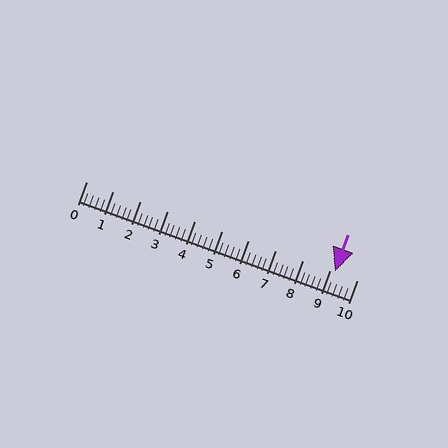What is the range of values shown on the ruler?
The ruler shows values from 0 to 10.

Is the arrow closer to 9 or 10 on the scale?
The arrow is closer to 9.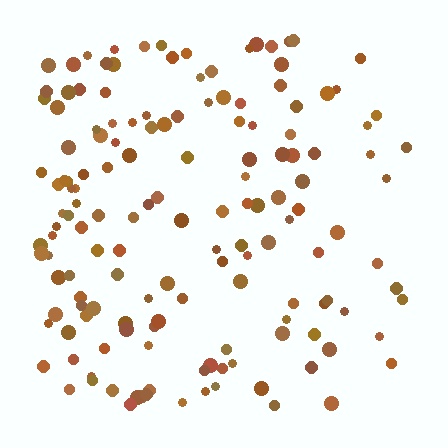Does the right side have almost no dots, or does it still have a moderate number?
Still a moderate number, just noticeably fewer than the left.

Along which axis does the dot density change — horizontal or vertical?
Horizontal.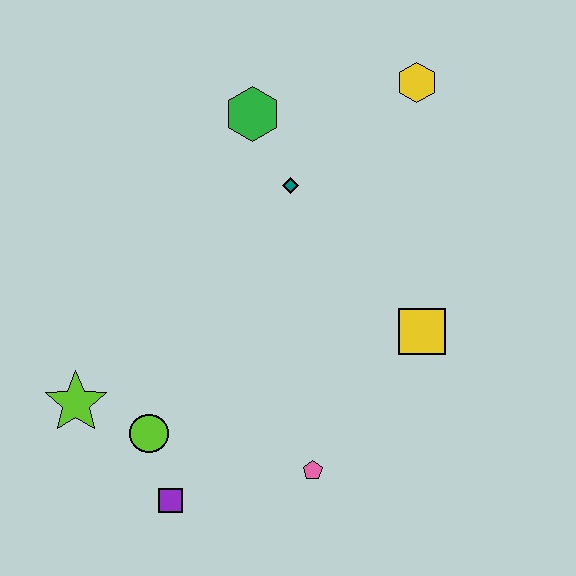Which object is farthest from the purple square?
The yellow hexagon is farthest from the purple square.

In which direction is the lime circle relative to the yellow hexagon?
The lime circle is below the yellow hexagon.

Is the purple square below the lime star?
Yes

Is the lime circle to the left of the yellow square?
Yes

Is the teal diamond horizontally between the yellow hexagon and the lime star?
Yes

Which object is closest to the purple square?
The lime circle is closest to the purple square.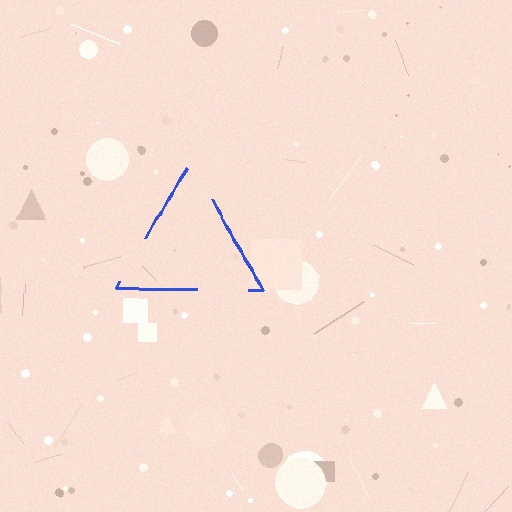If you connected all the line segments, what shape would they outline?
They would outline a triangle.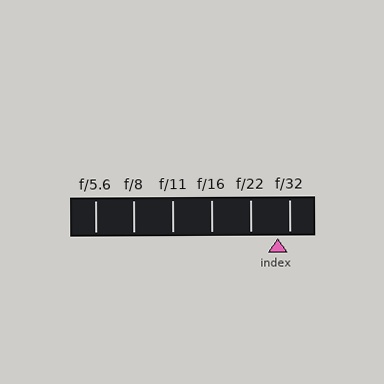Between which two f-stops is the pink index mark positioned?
The index mark is between f/22 and f/32.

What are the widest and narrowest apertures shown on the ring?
The widest aperture shown is f/5.6 and the narrowest is f/32.